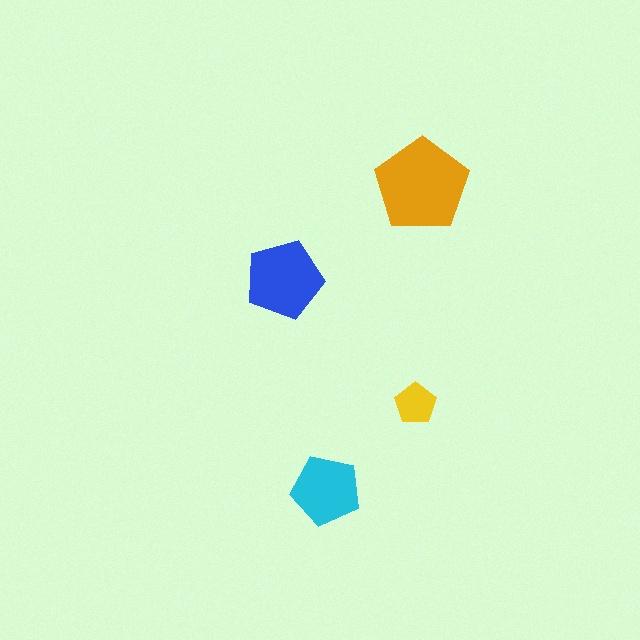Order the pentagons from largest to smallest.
the orange one, the blue one, the cyan one, the yellow one.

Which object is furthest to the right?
The orange pentagon is rightmost.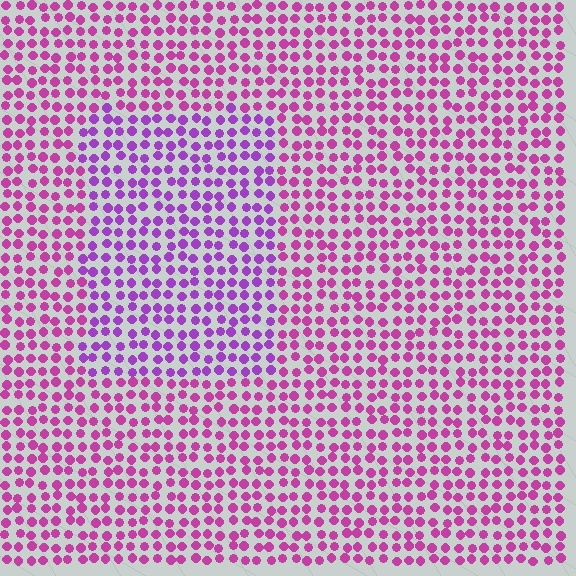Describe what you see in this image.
The image is filled with small magenta elements in a uniform arrangement. A rectangle-shaped region is visible where the elements are tinted to a slightly different hue, forming a subtle color boundary.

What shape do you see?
I see a rectangle.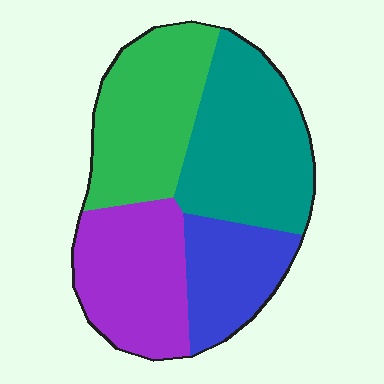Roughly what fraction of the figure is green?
Green takes up between a quarter and a half of the figure.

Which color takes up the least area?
Blue, at roughly 15%.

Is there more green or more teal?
Teal.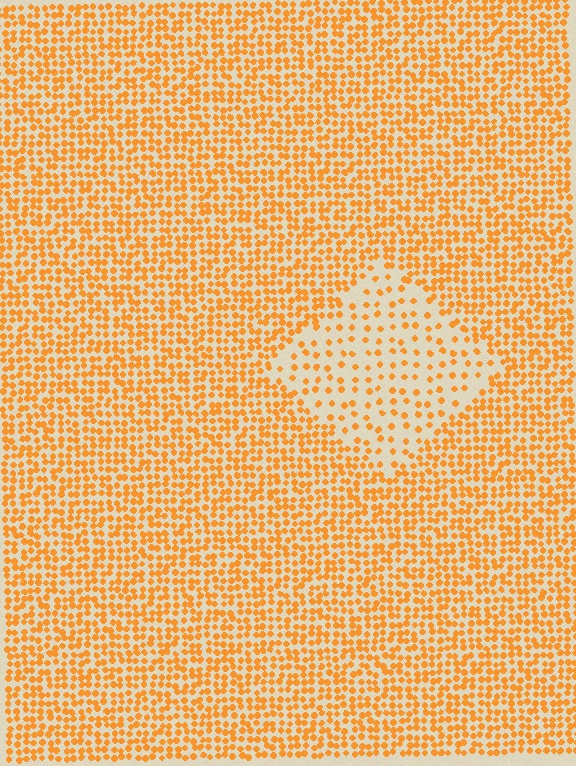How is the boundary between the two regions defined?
The boundary is defined by a change in element density (approximately 2.4x ratio). All elements are the same color, size, and shape.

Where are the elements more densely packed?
The elements are more densely packed outside the diamond boundary.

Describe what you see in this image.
The image contains small orange elements arranged at two different densities. A diamond-shaped region is visible where the elements are less densely packed than the surrounding area.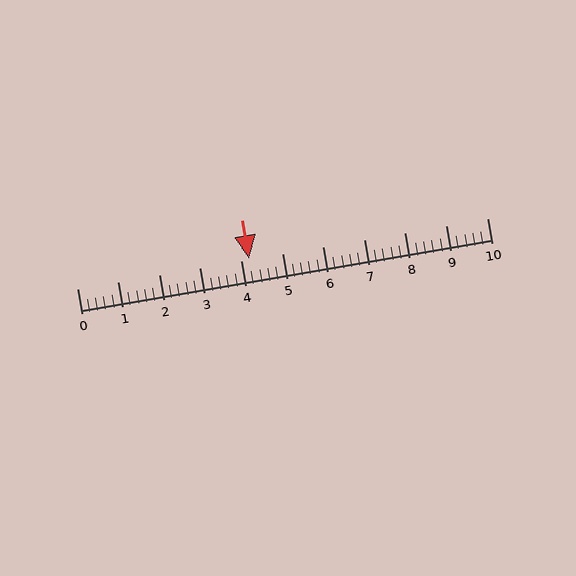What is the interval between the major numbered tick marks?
The major tick marks are spaced 1 units apart.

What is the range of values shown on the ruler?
The ruler shows values from 0 to 10.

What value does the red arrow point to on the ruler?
The red arrow points to approximately 4.2.